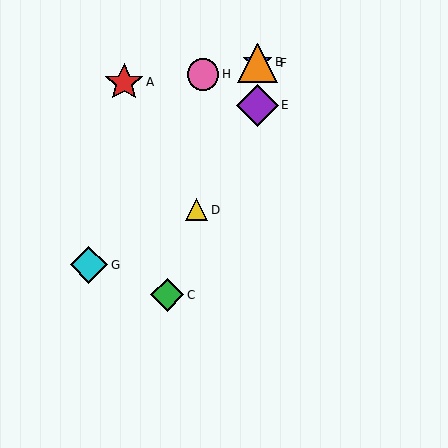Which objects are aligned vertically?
Objects B, E, F are aligned vertically.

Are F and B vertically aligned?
Yes, both are at x≈257.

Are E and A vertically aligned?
No, E is at x≈257 and A is at x≈124.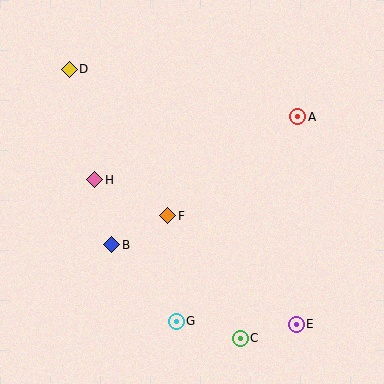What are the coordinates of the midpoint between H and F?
The midpoint between H and F is at (131, 198).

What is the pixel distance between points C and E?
The distance between C and E is 58 pixels.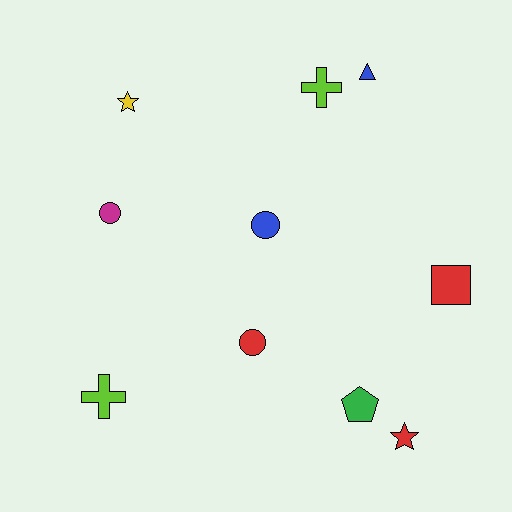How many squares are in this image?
There is 1 square.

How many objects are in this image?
There are 10 objects.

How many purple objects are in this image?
There are no purple objects.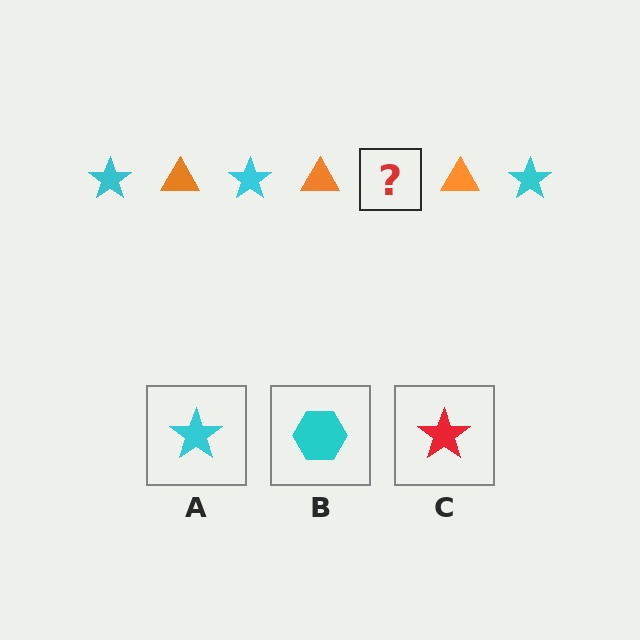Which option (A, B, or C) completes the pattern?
A.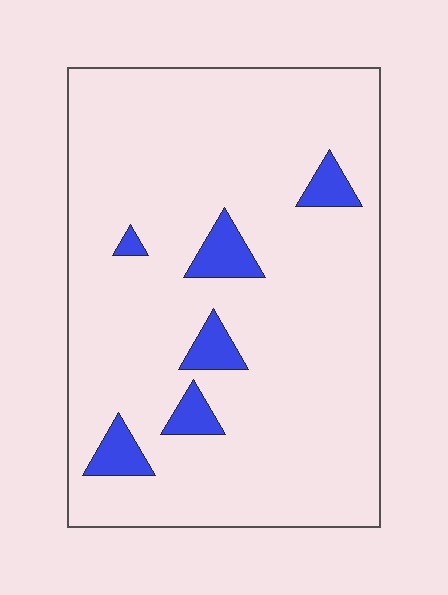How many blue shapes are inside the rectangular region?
6.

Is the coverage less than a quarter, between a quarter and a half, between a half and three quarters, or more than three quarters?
Less than a quarter.